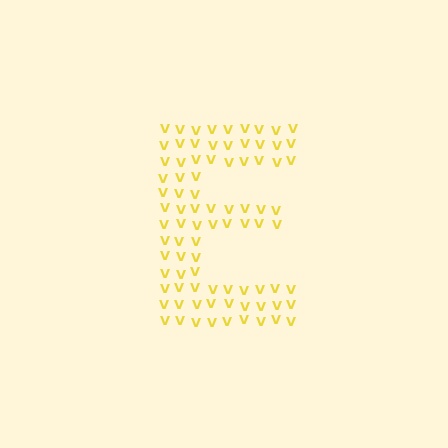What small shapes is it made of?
It is made of small letter V's.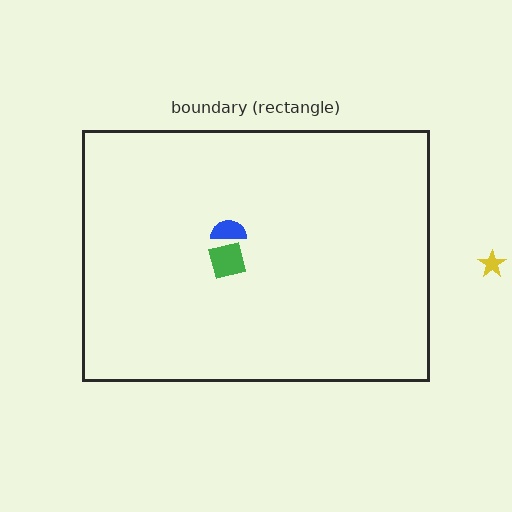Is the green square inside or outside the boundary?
Inside.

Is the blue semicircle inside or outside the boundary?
Inside.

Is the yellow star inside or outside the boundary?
Outside.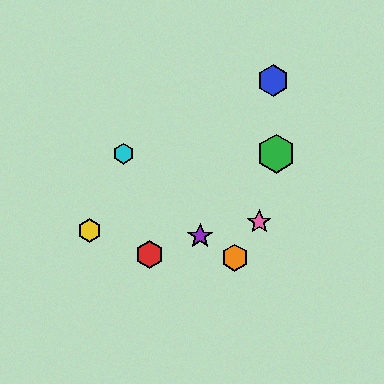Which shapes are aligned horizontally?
The green hexagon, the cyan hexagon are aligned horizontally.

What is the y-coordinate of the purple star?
The purple star is at y≈236.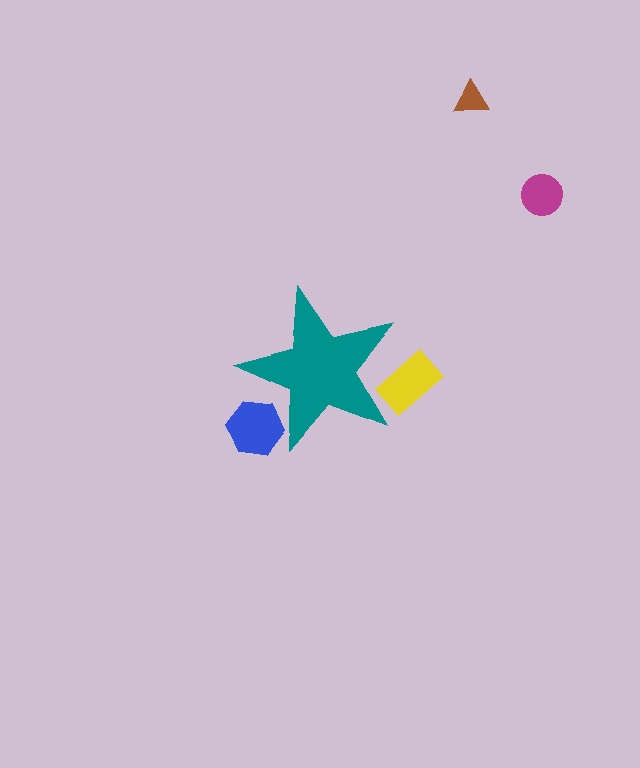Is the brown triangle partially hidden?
No, the brown triangle is fully visible.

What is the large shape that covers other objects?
A teal star.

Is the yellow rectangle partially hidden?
Yes, the yellow rectangle is partially hidden behind the teal star.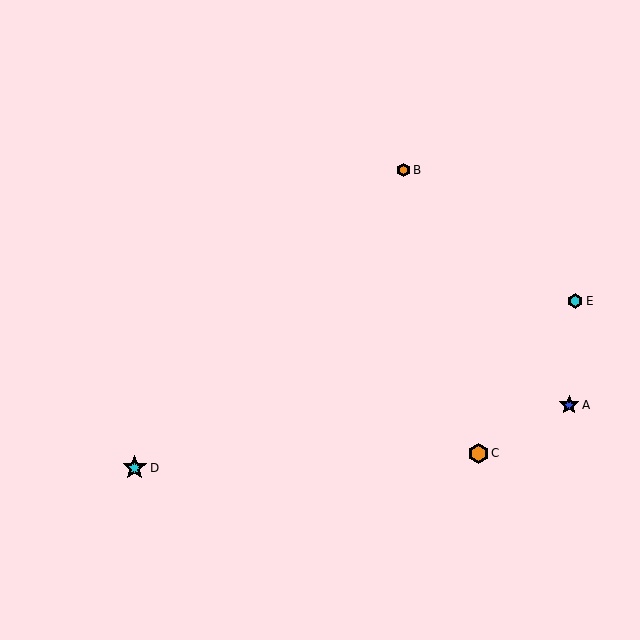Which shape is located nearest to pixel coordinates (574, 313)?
The cyan hexagon (labeled E) at (575, 301) is nearest to that location.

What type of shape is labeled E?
Shape E is a cyan hexagon.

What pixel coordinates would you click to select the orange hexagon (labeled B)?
Click at (404, 170) to select the orange hexagon B.